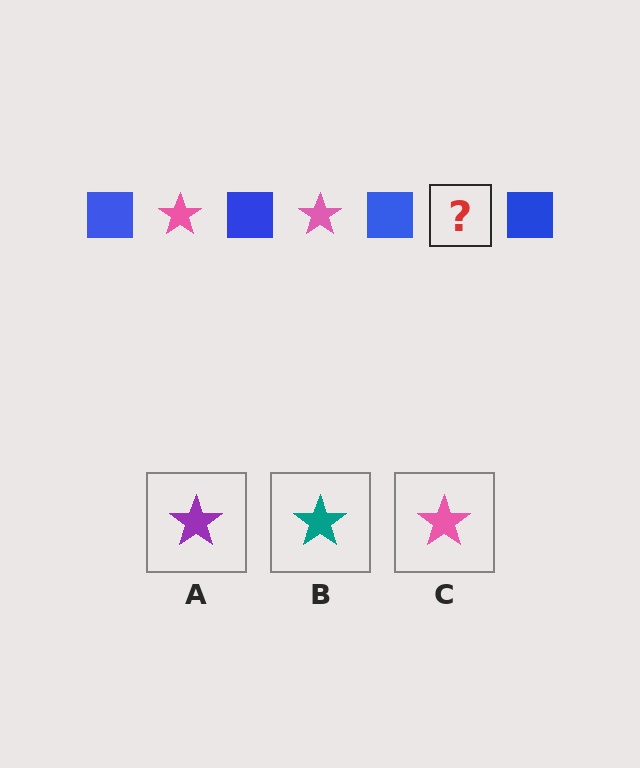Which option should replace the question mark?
Option C.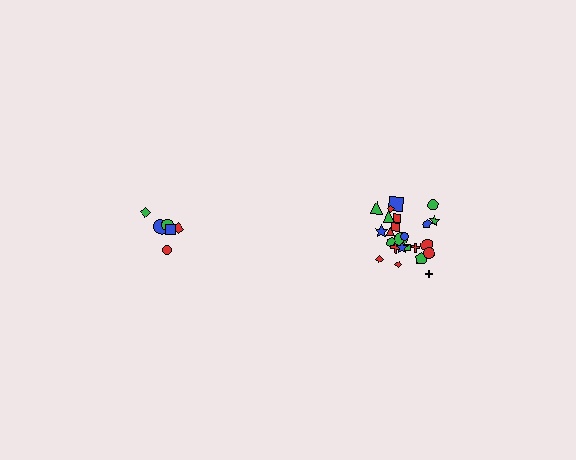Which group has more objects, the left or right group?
The right group.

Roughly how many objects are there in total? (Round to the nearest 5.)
Roughly 30 objects in total.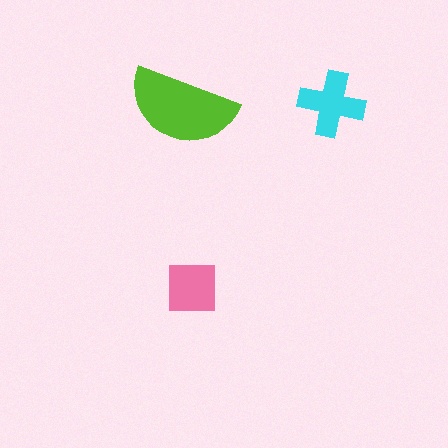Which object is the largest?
The lime semicircle.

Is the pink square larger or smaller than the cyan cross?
Smaller.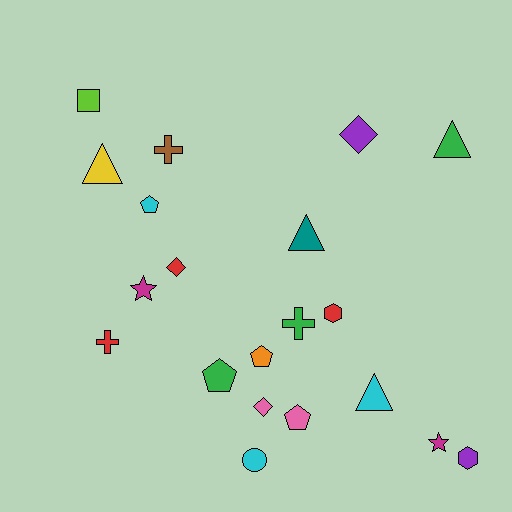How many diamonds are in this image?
There are 3 diamonds.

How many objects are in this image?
There are 20 objects.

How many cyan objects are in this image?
There are 3 cyan objects.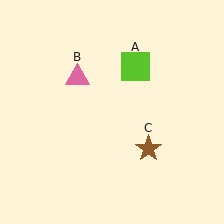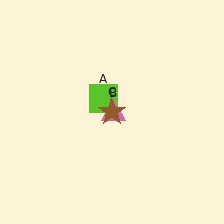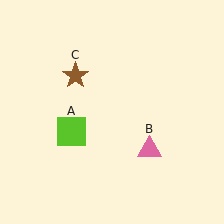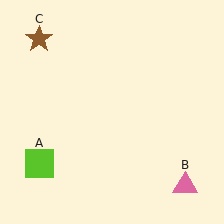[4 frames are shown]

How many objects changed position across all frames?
3 objects changed position: lime square (object A), pink triangle (object B), brown star (object C).